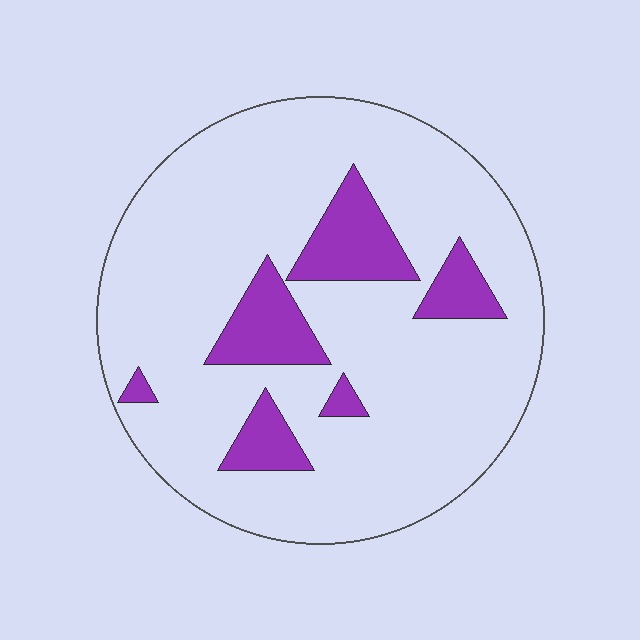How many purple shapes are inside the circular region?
6.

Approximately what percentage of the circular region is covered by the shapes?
Approximately 15%.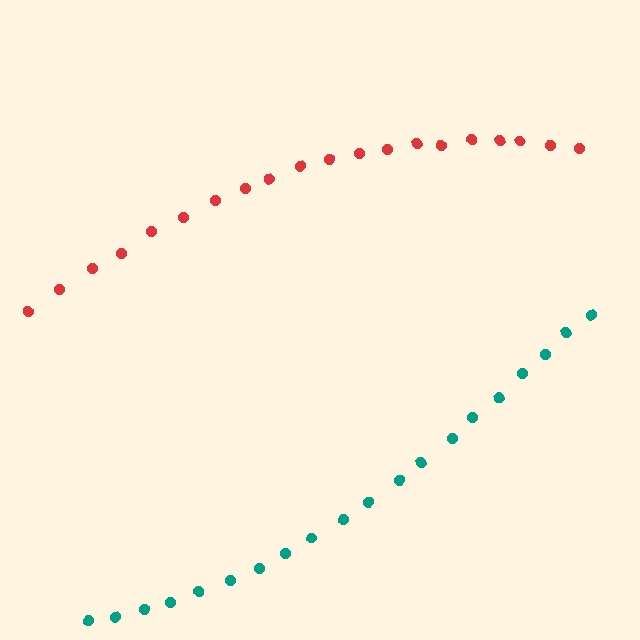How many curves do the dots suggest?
There are 2 distinct paths.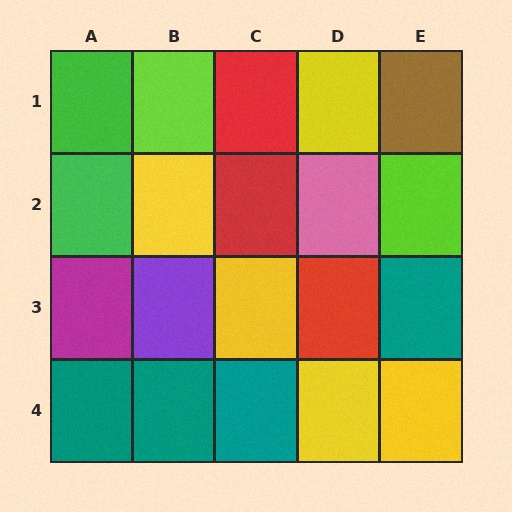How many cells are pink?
1 cell is pink.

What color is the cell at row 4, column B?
Teal.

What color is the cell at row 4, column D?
Yellow.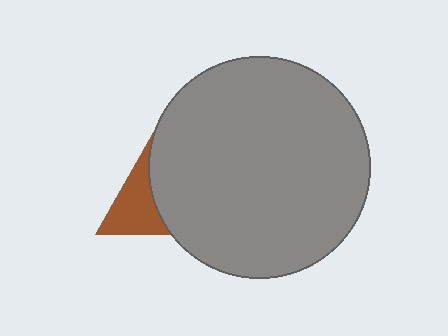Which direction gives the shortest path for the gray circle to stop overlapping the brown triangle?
Moving right gives the shortest separation.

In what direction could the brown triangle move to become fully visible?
The brown triangle could move left. That would shift it out from behind the gray circle entirely.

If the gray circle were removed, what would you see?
You would see the complete brown triangle.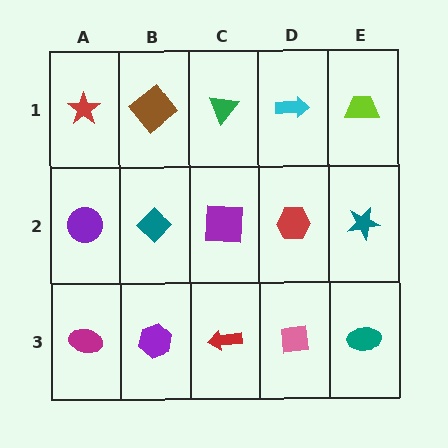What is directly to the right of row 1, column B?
A green triangle.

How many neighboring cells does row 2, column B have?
4.